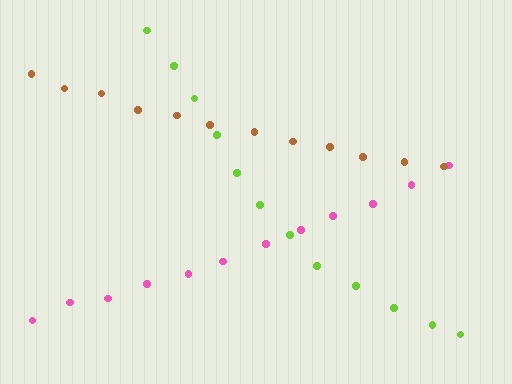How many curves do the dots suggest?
There are 3 distinct paths.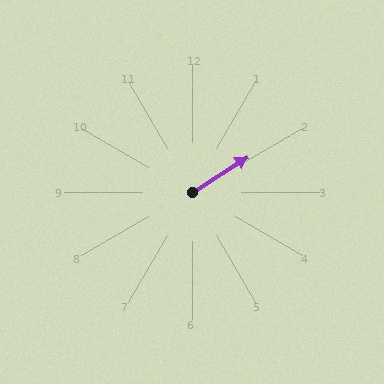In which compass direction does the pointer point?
Northeast.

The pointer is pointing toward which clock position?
Roughly 2 o'clock.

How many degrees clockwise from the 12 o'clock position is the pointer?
Approximately 57 degrees.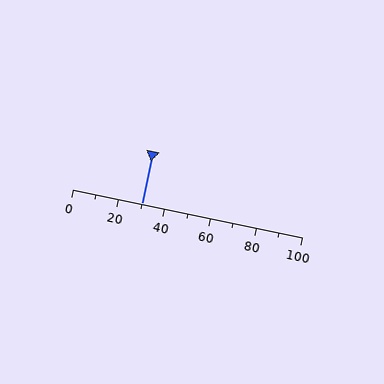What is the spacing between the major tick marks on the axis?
The major ticks are spaced 20 apart.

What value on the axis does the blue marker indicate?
The marker indicates approximately 30.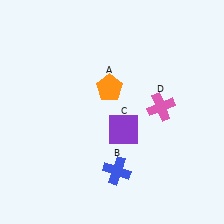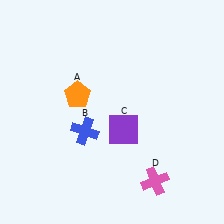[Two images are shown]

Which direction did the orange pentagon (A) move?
The orange pentagon (A) moved left.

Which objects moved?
The objects that moved are: the orange pentagon (A), the blue cross (B), the pink cross (D).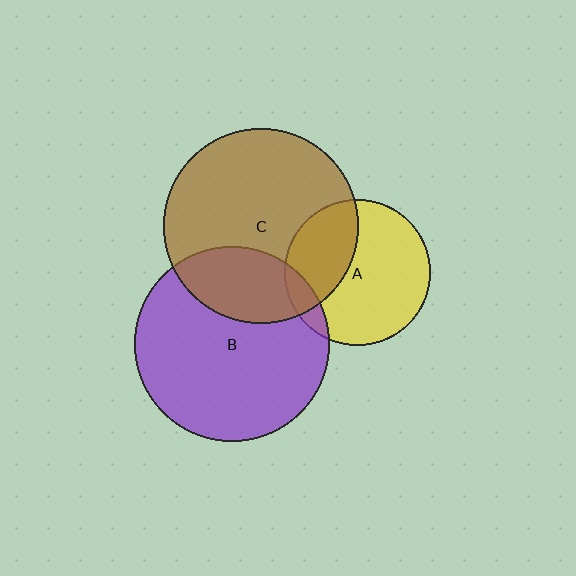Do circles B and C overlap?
Yes.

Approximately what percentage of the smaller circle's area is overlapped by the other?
Approximately 25%.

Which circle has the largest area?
Circle B (purple).